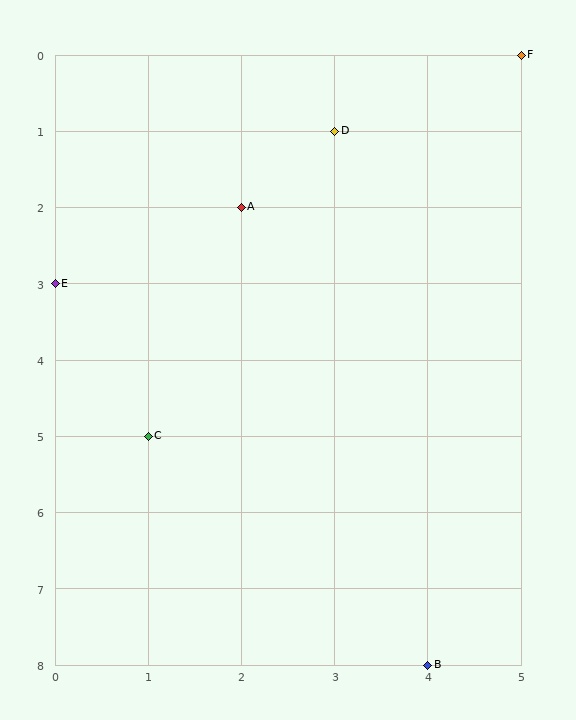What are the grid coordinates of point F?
Point F is at grid coordinates (5, 0).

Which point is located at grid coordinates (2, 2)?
Point A is at (2, 2).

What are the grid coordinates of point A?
Point A is at grid coordinates (2, 2).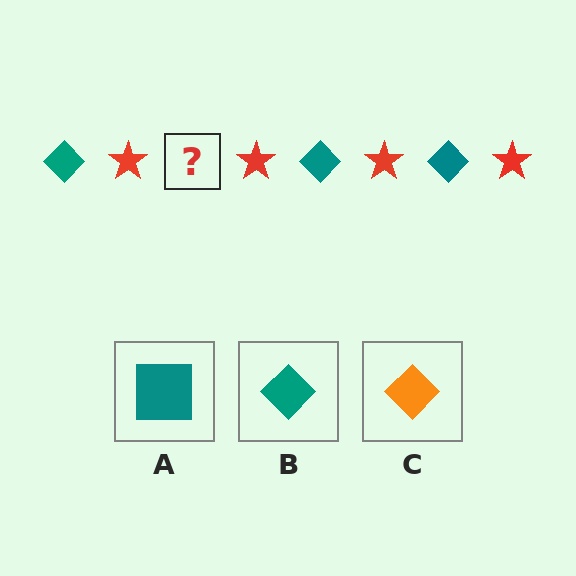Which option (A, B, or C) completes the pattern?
B.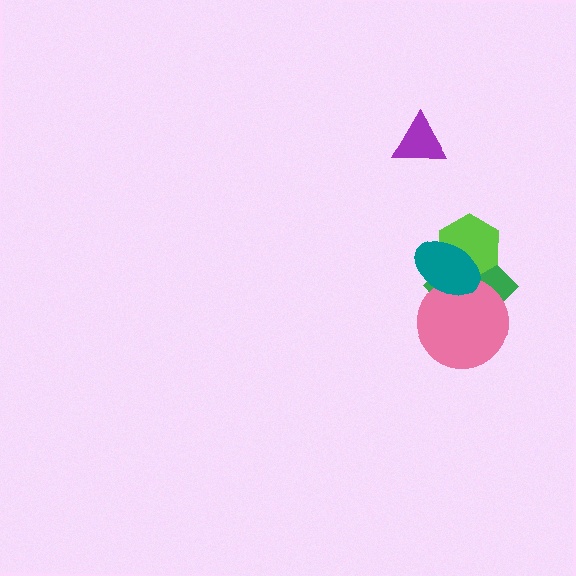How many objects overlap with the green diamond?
3 objects overlap with the green diamond.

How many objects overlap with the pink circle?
2 objects overlap with the pink circle.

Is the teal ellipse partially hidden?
No, no other shape covers it.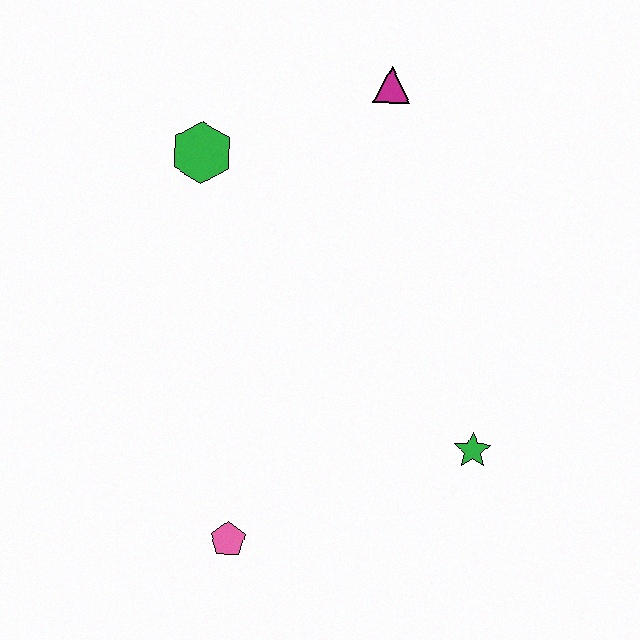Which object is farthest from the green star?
The green hexagon is farthest from the green star.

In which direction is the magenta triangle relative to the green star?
The magenta triangle is above the green star.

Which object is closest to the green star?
The pink pentagon is closest to the green star.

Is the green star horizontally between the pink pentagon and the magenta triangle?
No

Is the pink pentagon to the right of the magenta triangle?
No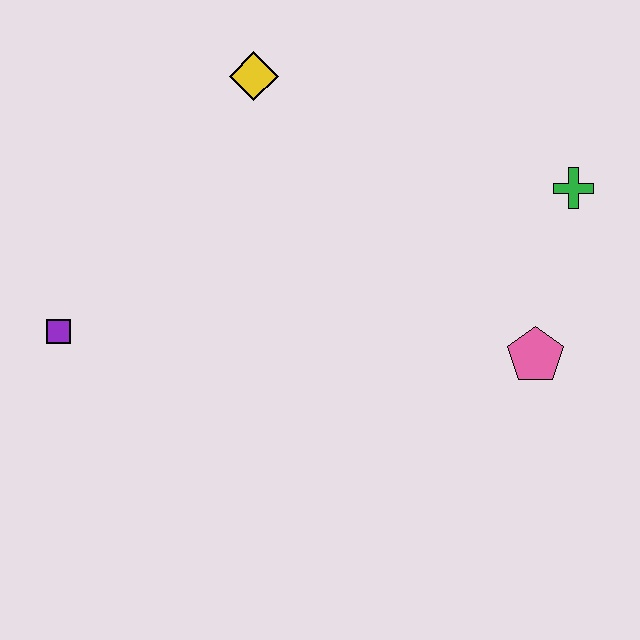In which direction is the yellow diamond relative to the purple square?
The yellow diamond is above the purple square.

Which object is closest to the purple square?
The yellow diamond is closest to the purple square.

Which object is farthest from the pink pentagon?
The purple square is farthest from the pink pentagon.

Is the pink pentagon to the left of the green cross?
Yes